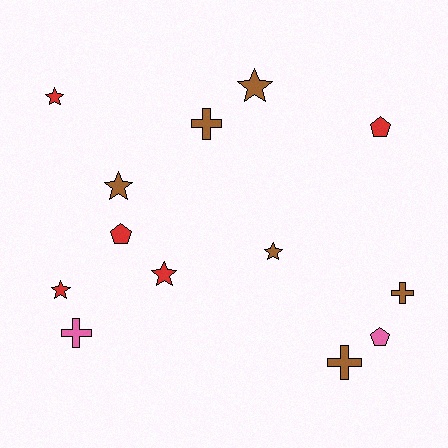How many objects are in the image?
There are 13 objects.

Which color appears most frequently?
Brown, with 6 objects.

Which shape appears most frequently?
Star, with 6 objects.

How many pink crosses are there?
There is 1 pink cross.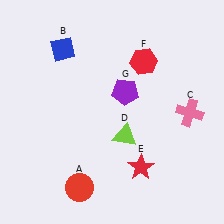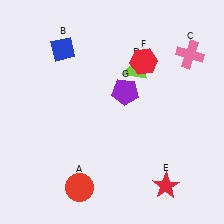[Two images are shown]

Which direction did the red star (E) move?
The red star (E) moved right.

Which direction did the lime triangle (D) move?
The lime triangle (D) moved up.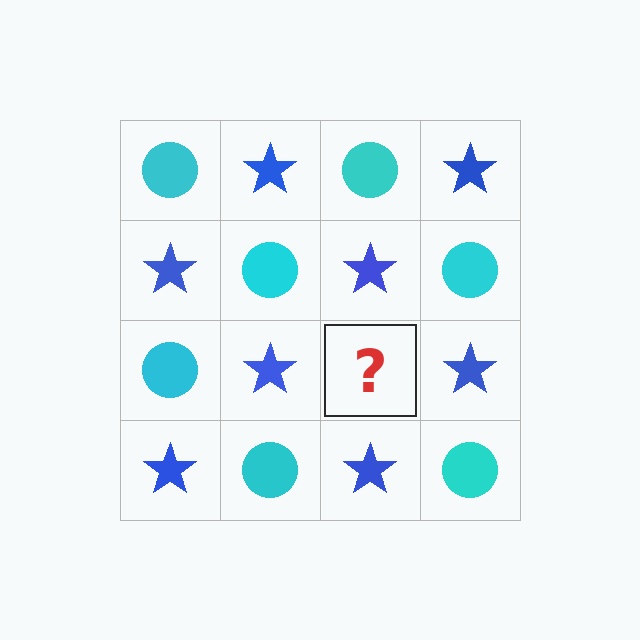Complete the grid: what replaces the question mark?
The question mark should be replaced with a cyan circle.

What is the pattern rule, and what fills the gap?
The rule is that it alternates cyan circle and blue star in a checkerboard pattern. The gap should be filled with a cyan circle.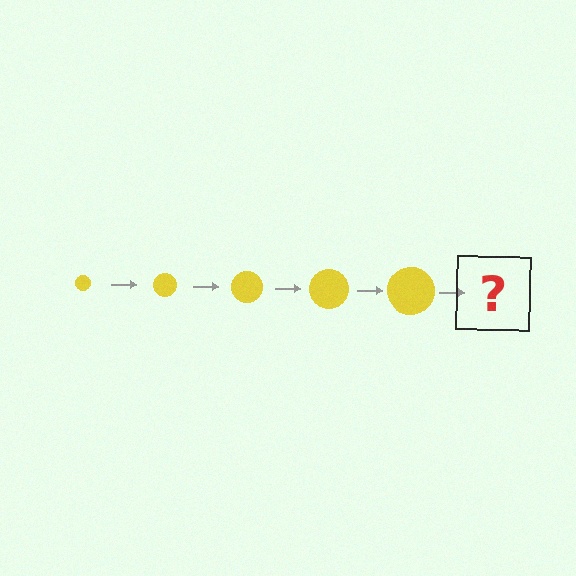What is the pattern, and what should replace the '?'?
The pattern is that the circle gets progressively larger each step. The '?' should be a yellow circle, larger than the previous one.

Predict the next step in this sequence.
The next step is a yellow circle, larger than the previous one.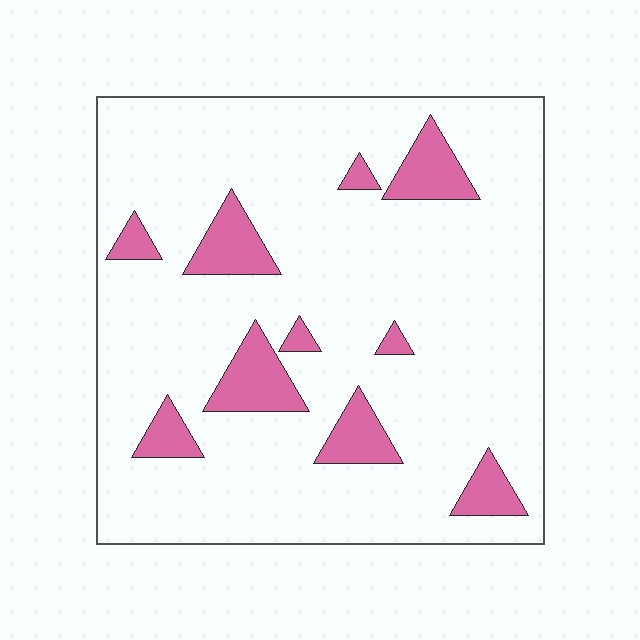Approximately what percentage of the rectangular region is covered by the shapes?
Approximately 15%.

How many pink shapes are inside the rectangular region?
10.